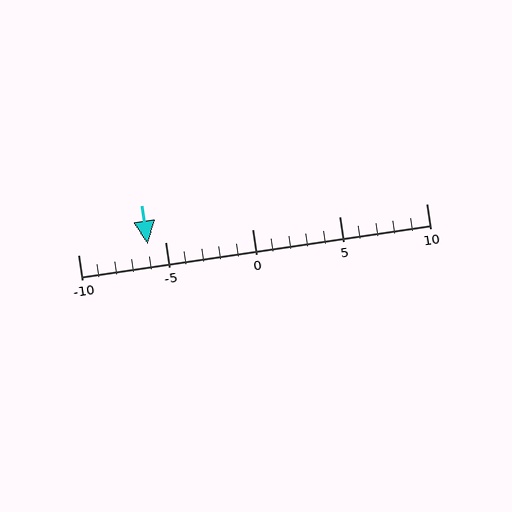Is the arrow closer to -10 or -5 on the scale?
The arrow is closer to -5.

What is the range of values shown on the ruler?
The ruler shows values from -10 to 10.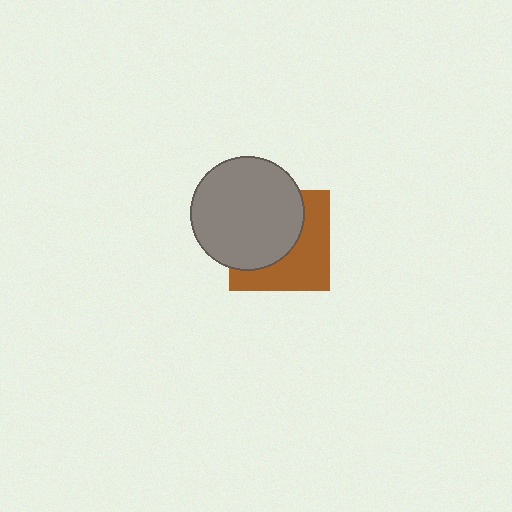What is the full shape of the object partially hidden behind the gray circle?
The partially hidden object is a brown square.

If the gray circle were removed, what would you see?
You would see the complete brown square.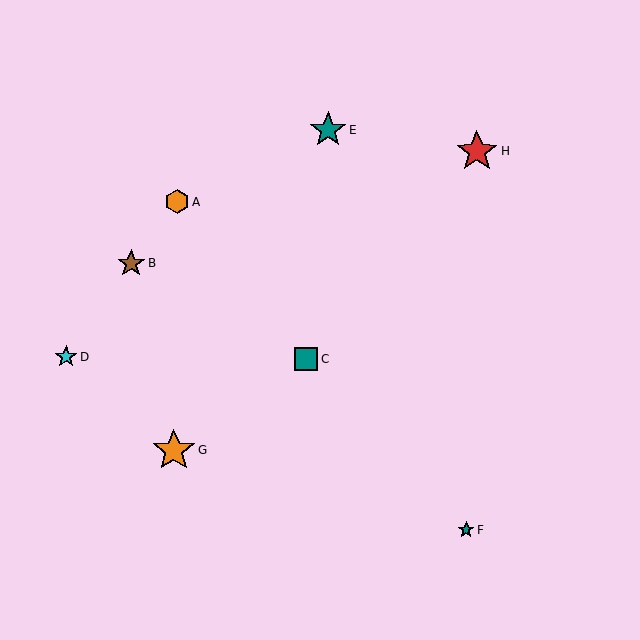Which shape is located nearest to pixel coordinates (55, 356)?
The cyan star (labeled D) at (66, 357) is nearest to that location.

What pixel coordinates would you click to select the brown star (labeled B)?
Click at (131, 263) to select the brown star B.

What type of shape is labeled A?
Shape A is an orange hexagon.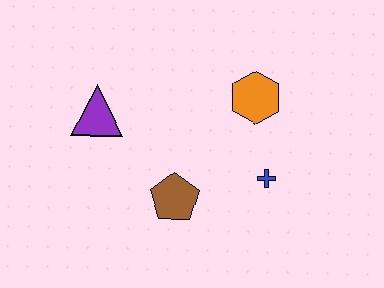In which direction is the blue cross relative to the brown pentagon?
The blue cross is to the right of the brown pentagon.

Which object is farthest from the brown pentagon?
The orange hexagon is farthest from the brown pentagon.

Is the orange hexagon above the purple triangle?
Yes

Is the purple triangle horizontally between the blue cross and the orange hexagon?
No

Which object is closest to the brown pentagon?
The blue cross is closest to the brown pentagon.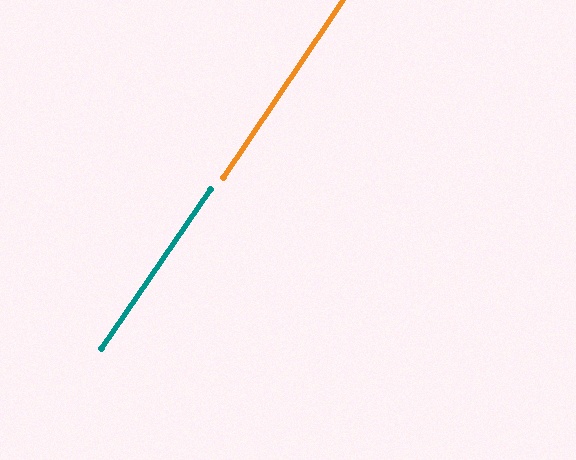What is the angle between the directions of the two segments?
Approximately 1 degree.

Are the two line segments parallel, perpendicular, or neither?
Parallel — their directions differ by only 0.6°.